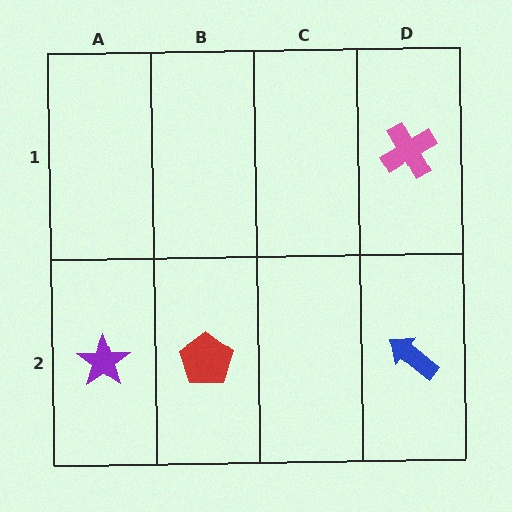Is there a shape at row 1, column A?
No, that cell is empty.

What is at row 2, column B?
A red pentagon.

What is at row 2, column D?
A blue arrow.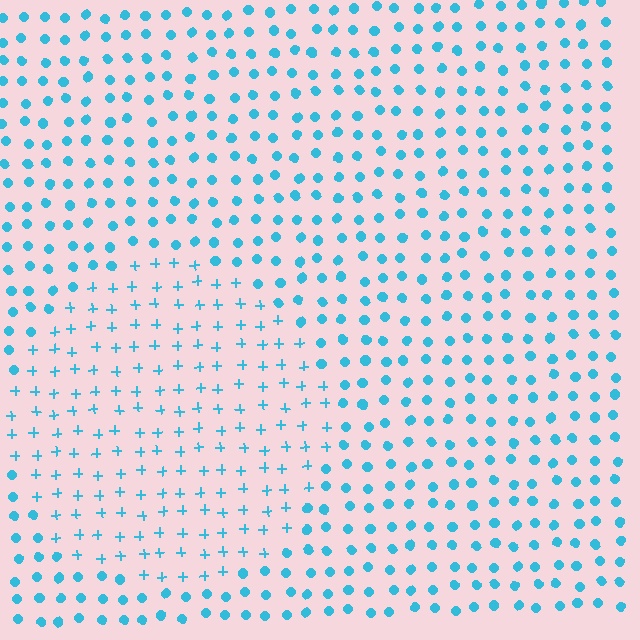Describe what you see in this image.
The image is filled with small cyan elements arranged in a uniform grid. A circle-shaped region contains plus signs, while the surrounding area contains circles. The boundary is defined purely by the change in element shape.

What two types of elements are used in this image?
The image uses plus signs inside the circle region and circles outside it.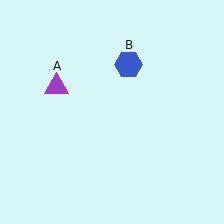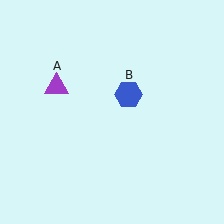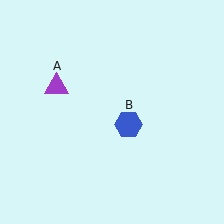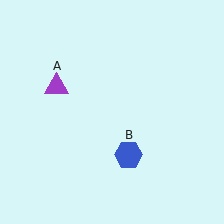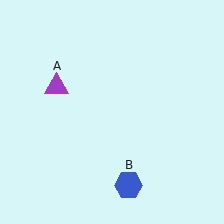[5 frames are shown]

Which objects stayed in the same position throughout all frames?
Purple triangle (object A) remained stationary.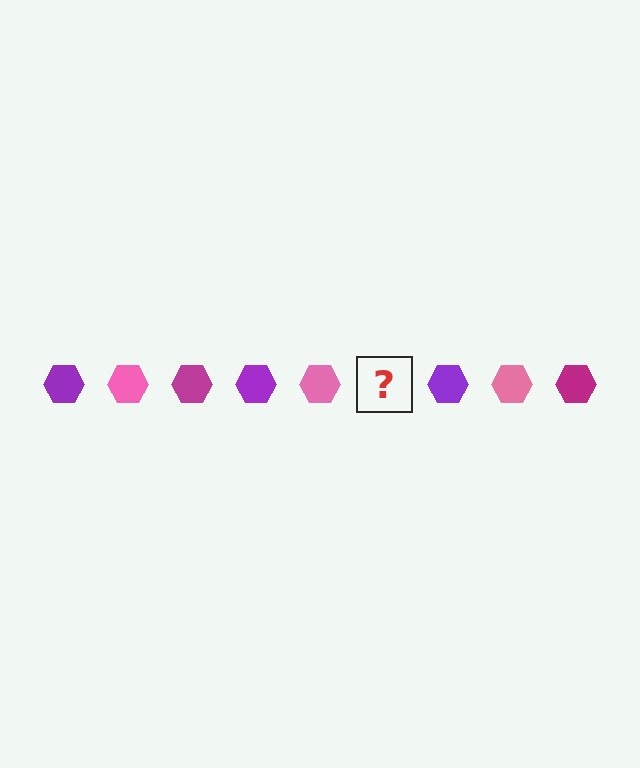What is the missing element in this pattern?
The missing element is a magenta hexagon.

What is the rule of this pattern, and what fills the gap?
The rule is that the pattern cycles through purple, pink, magenta hexagons. The gap should be filled with a magenta hexagon.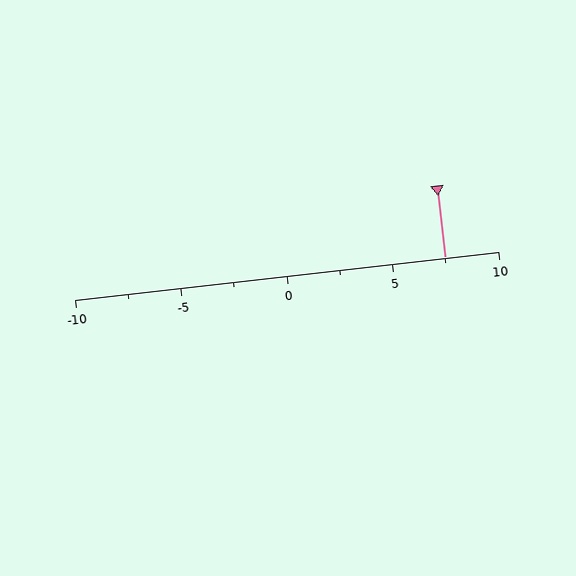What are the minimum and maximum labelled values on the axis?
The axis runs from -10 to 10.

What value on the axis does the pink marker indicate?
The marker indicates approximately 7.5.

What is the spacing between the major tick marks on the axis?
The major ticks are spaced 5 apart.